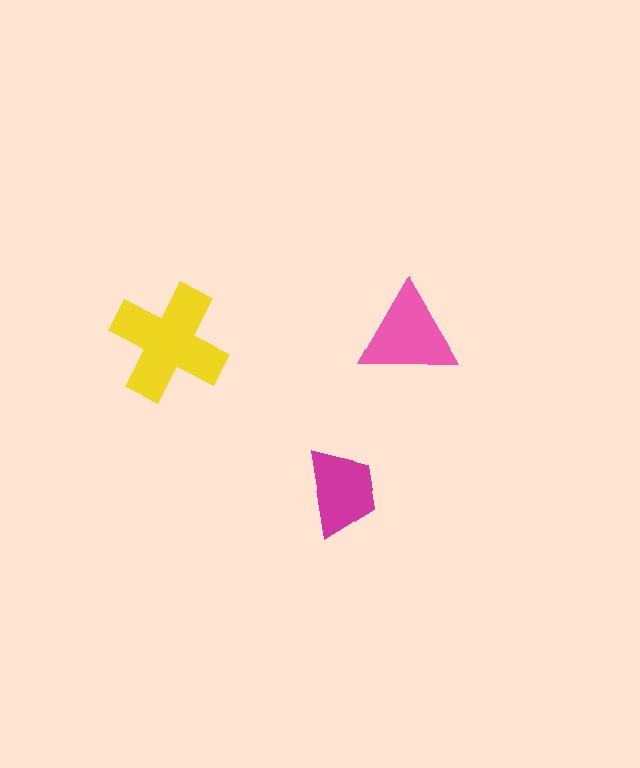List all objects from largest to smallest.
The yellow cross, the pink triangle, the magenta trapezoid.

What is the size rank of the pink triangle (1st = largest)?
2nd.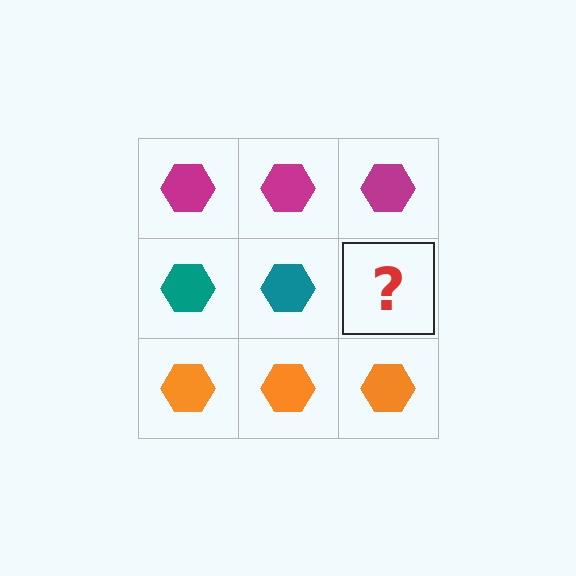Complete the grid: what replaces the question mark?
The question mark should be replaced with a teal hexagon.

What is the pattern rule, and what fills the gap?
The rule is that each row has a consistent color. The gap should be filled with a teal hexagon.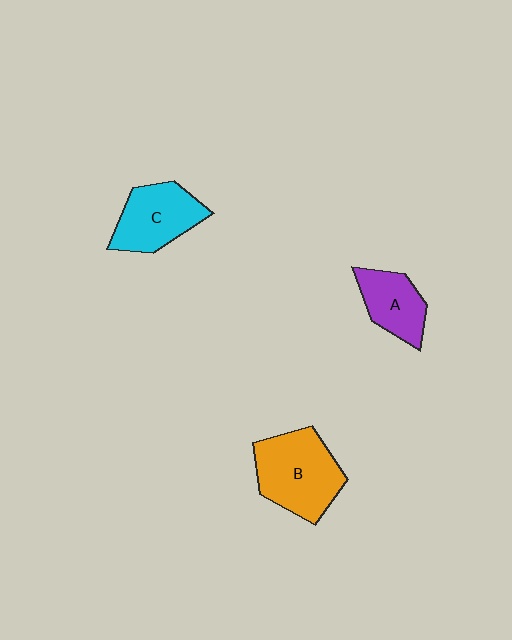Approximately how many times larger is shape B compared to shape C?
Approximately 1.3 times.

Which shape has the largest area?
Shape B (orange).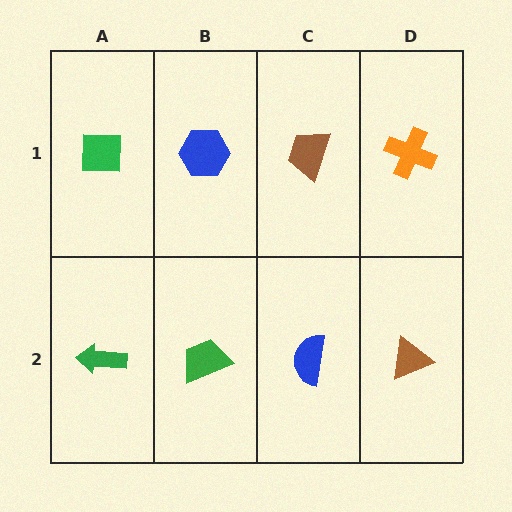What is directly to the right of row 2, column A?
A green trapezoid.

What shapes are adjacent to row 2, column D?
An orange cross (row 1, column D), a blue semicircle (row 2, column C).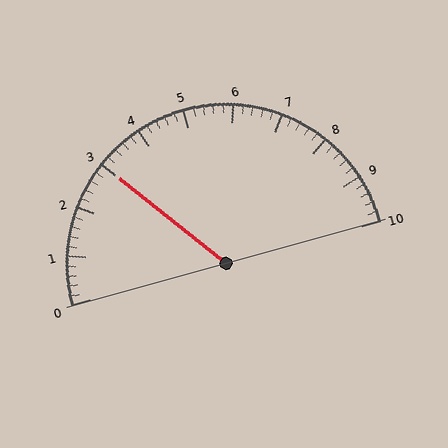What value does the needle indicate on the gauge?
The needle indicates approximately 3.0.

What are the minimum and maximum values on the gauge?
The gauge ranges from 0 to 10.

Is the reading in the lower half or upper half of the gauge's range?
The reading is in the lower half of the range (0 to 10).